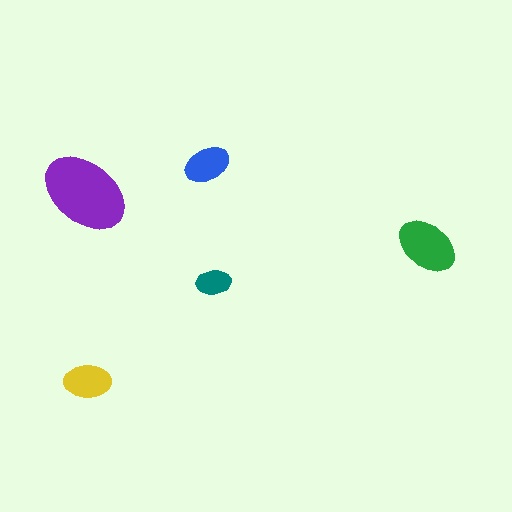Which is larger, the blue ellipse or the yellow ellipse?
The yellow one.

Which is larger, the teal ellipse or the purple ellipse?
The purple one.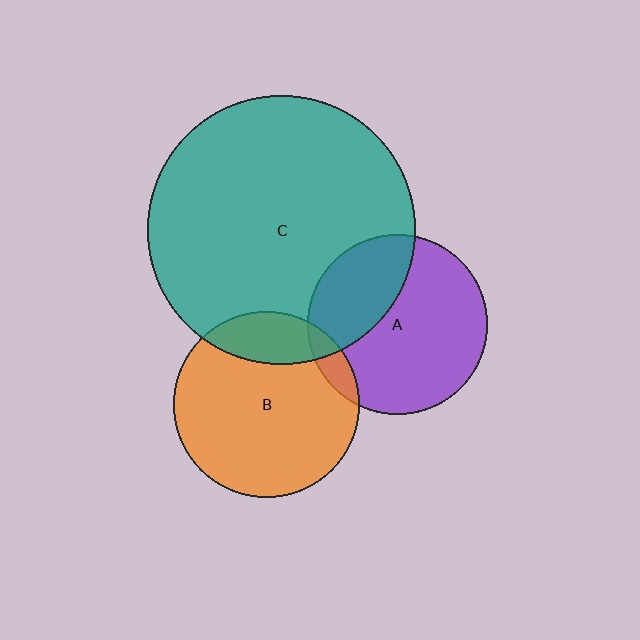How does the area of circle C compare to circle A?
Approximately 2.2 times.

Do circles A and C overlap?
Yes.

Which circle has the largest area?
Circle C (teal).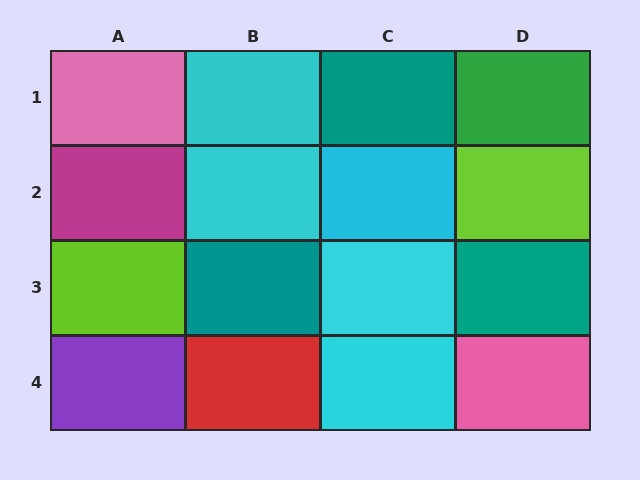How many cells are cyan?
5 cells are cyan.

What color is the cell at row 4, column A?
Purple.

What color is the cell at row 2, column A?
Magenta.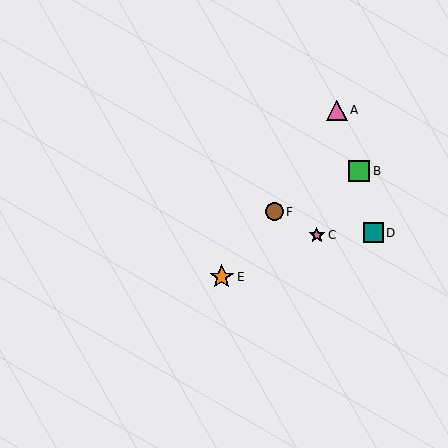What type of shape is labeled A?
Shape A is a pink triangle.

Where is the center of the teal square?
The center of the teal square is at (374, 233).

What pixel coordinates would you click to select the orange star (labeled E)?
Click at (222, 277) to select the orange star E.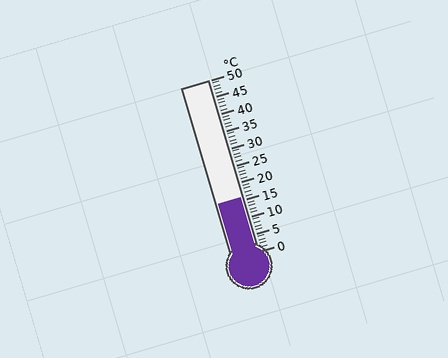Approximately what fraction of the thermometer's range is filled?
The thermometer is filled to approximately 30% of its range.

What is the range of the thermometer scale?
The thermometer scale ranges from 0°C to 50°C.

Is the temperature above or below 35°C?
The temperature is below 35°C.